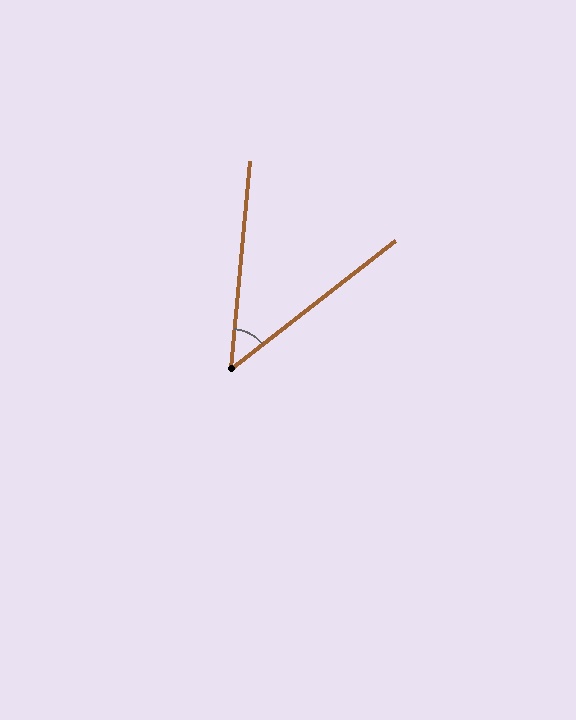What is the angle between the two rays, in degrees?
Approximately 47 degrees.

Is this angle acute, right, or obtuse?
It is acute.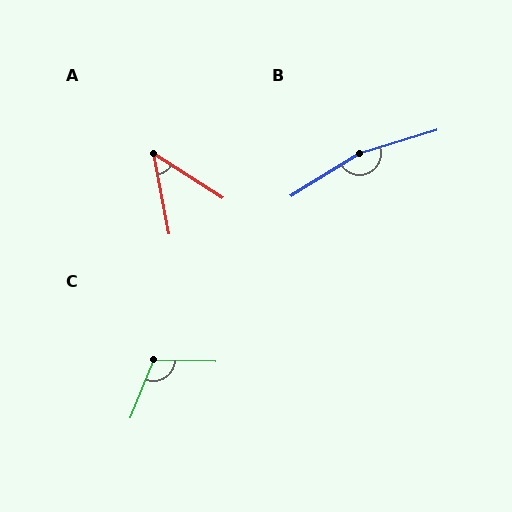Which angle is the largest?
B, at approximately 165 degrees.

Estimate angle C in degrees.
Approximately 111 degrees.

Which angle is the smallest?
A, at approximately 47 degrees.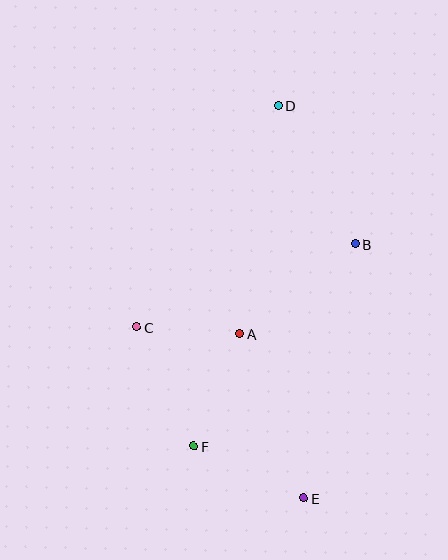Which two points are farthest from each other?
Points D and E are farthest from each other.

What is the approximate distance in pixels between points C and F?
The distance between C and F is approximately 132 pixels.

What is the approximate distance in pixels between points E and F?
The distance between E and F is approximately 122 pixels.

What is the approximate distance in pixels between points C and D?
The distance between C and D is approximately 263 pixels.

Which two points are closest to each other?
Points A and C are closest to each other.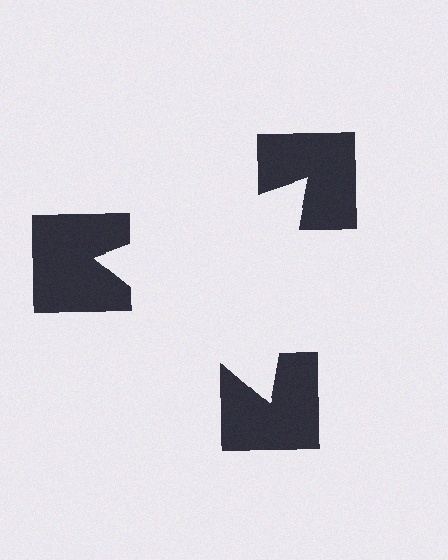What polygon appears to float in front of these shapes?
An illusory triangle — its edges are inferred from the aligned wedge cuts in the notched squares, not physically drawn.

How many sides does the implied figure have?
3 sides.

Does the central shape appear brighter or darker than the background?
It typically appears slightly brighter than the background, even though no actual brightness change is drawn.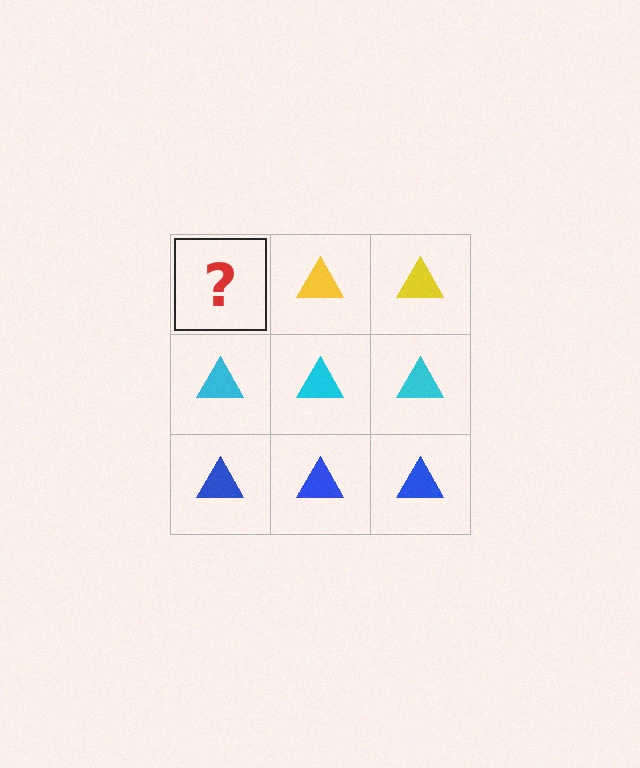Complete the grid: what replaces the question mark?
The question mark should be replaced with a yellow triangle.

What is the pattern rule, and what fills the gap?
The rule is that each row has a consistent color. The gap should be filled with a yellow triangle.